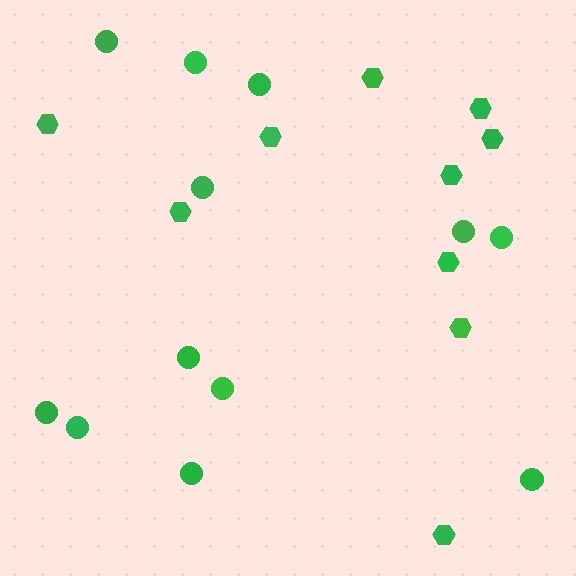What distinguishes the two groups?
There are 2 groups: one group of hexagons (10) and one group of circles (12).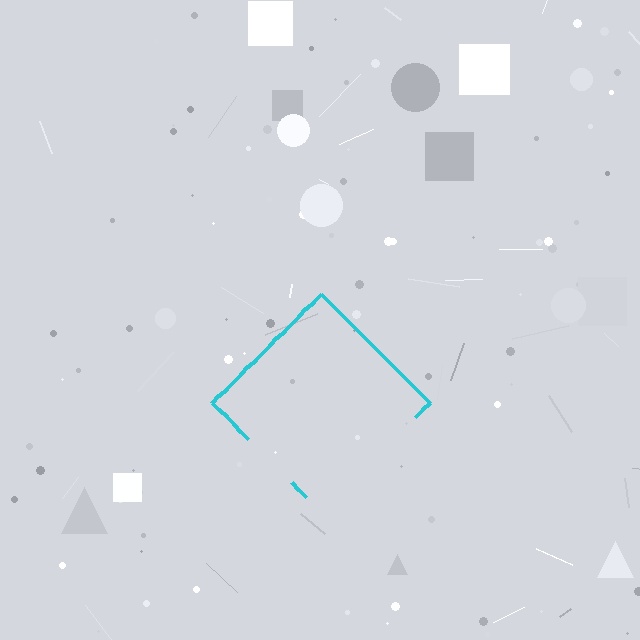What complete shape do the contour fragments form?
The contour fragments form a diamond.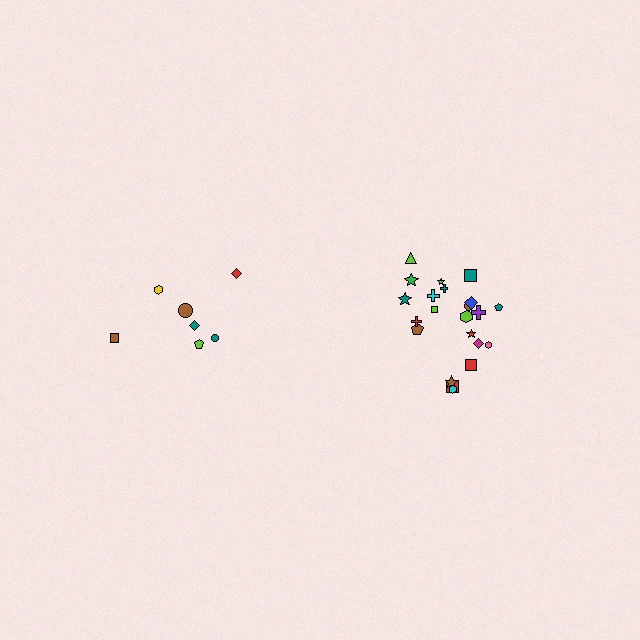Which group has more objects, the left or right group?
The right group.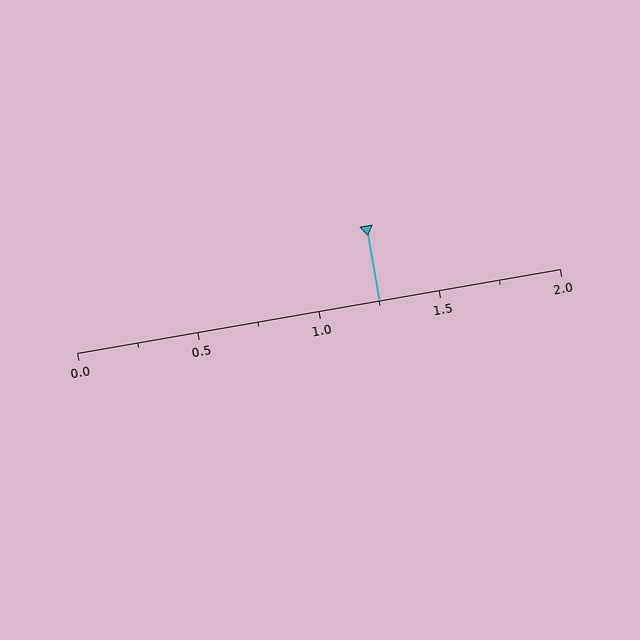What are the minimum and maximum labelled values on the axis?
The axis runs from 0.0 to 2.0.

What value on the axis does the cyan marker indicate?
The marker indicates approximately 1.25.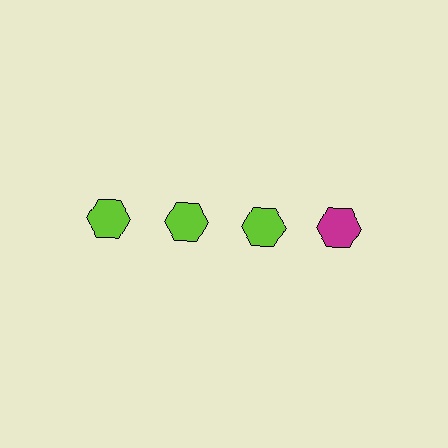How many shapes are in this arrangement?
There are 4 shapes arranged in a grid pattern.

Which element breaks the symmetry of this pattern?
The magenta hexagon in the top row, second from right column breaks the symmetry. All other shapes are lime hexagons.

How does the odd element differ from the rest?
It has a different color: magenta instead of lime.